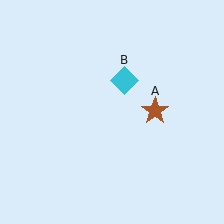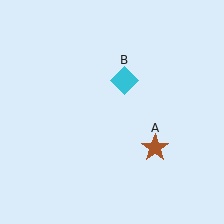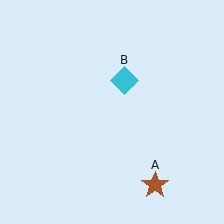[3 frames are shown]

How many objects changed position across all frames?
1 object changed position: brown star (object A).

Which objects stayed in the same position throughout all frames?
Cyan diamond (object B) remained stationary.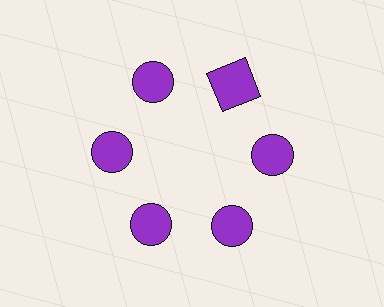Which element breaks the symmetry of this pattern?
The purple square at roughly the 1 o'clock position breaks the symmetry. All other shapes are purple circles.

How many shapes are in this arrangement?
There are 6 shapes arranged in a ring pattern.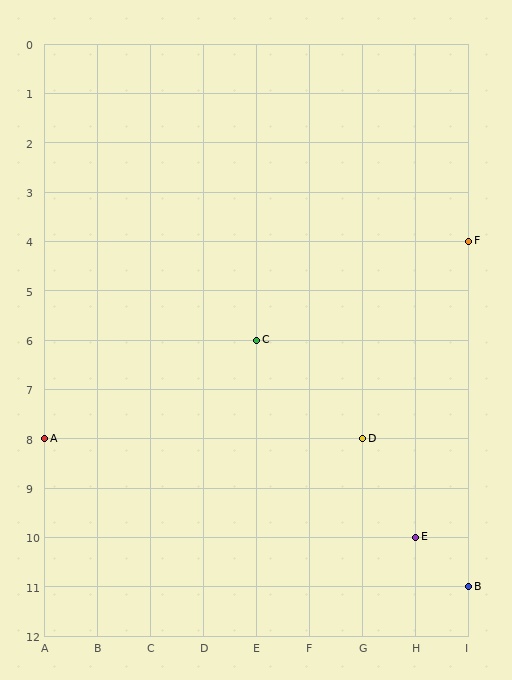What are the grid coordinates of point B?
Point B is at grid coordinates (I, 11).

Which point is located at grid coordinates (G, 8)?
Point D is at (G, 8).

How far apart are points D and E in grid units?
Points D and E are 1 column and 2 rows apart (about 2.2 grid units diagonally).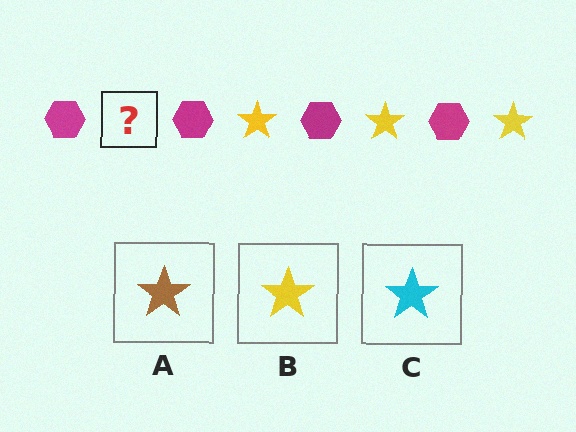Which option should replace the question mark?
Option B.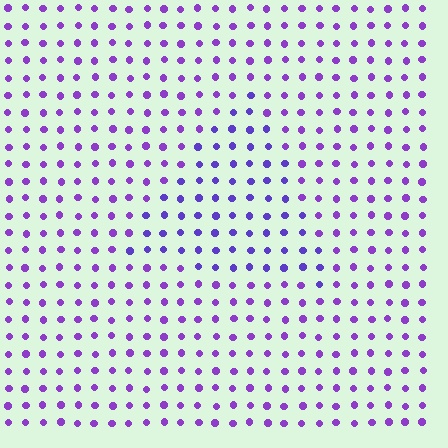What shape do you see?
I see a triangle.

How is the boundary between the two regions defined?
The boundary is defined purely by a slight shift in hue (about 21 degrees). Spacing, size, and orientation are identical on both sides.